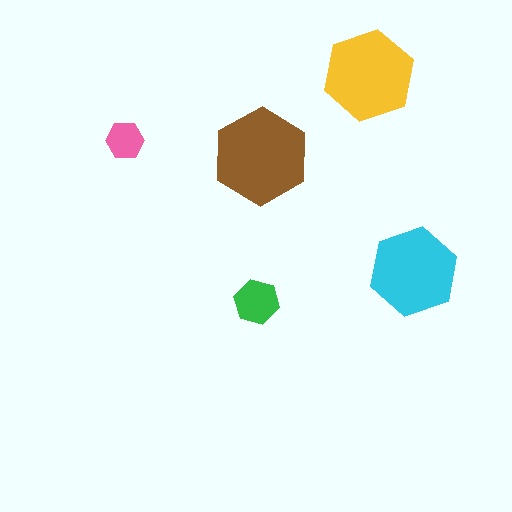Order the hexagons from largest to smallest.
the brown one, the yellow one, the cyan one, the green one, the pink one.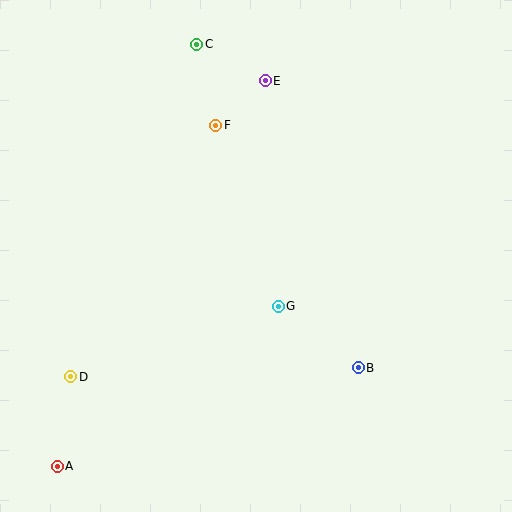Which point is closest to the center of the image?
Point G at (278, 306) is closest to the center.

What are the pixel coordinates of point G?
Point G is at (278, 306).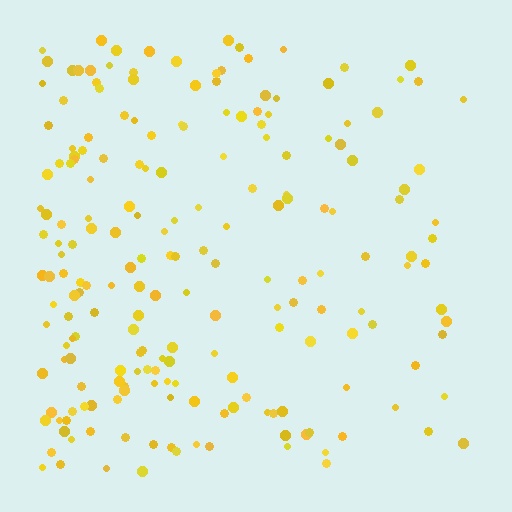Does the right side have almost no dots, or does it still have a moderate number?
Still a moderate number, just noticeably fewer than the left.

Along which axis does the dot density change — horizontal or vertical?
Horizontal.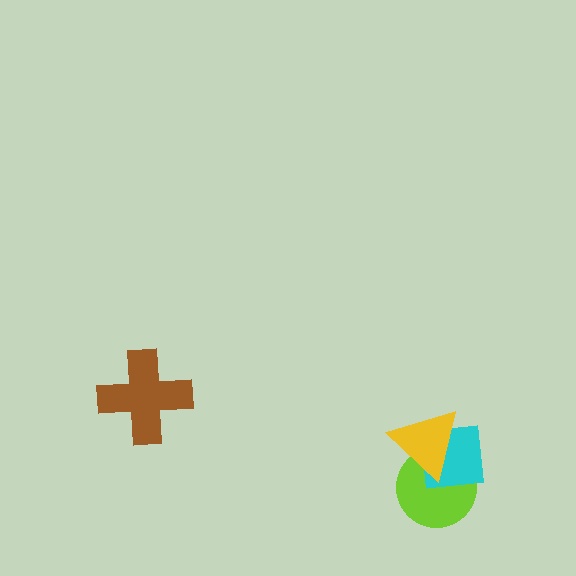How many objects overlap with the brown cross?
0 objects overlap with the brown cross.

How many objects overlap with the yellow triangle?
2 objects overlap with the yellow triangle.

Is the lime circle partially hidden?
Yes, it is partially covered by another shape.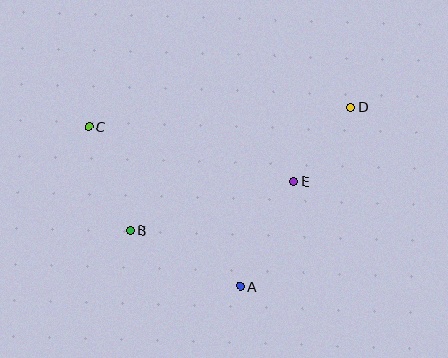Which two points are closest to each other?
Points D and E are closest to each other.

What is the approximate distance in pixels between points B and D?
The distance between B and D is approximately 252 pixels.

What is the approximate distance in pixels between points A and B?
The distance between A and B is approximately 123 pixels.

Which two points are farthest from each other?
Points C and D are farthest from each other.